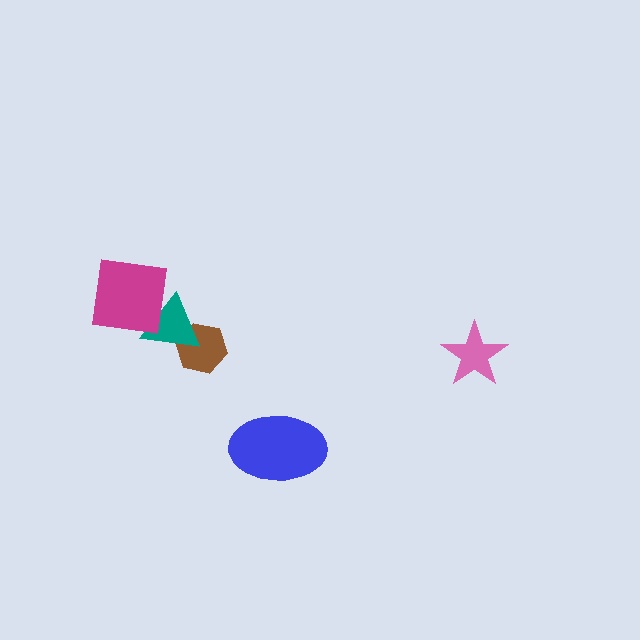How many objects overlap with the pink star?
0 objects overlap with the pink star.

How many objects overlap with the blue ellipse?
0 objects overlap with the blue ellipse.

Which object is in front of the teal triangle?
The magenta square is in front of the teal triangle.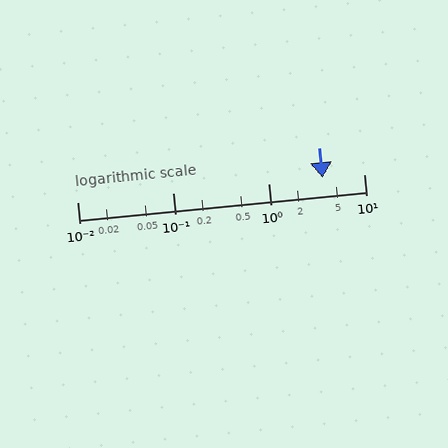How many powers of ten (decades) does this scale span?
The scale spans 3 decades, from 0.01 to 10.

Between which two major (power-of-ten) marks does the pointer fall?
The pointer is between 1 and 10.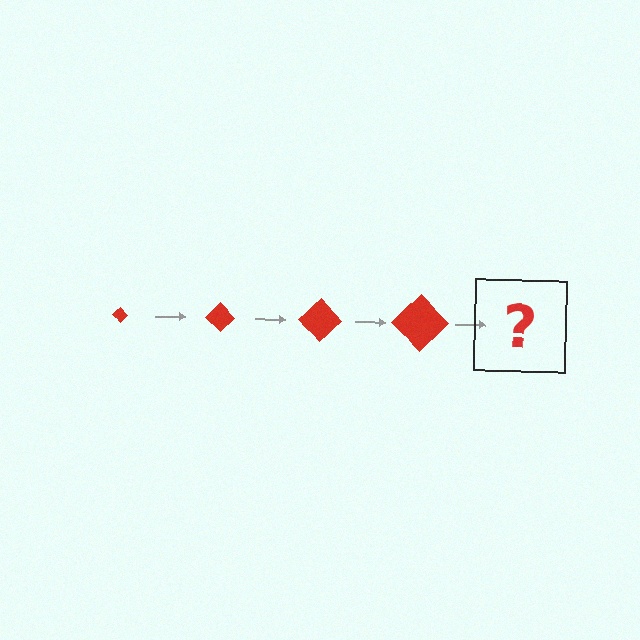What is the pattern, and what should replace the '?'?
The pattern is that the diamond gets progressively larger each step. The '?' should be a red diamond, larger than the previous one.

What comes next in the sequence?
The next element should be a red diamond, larger than the previous one.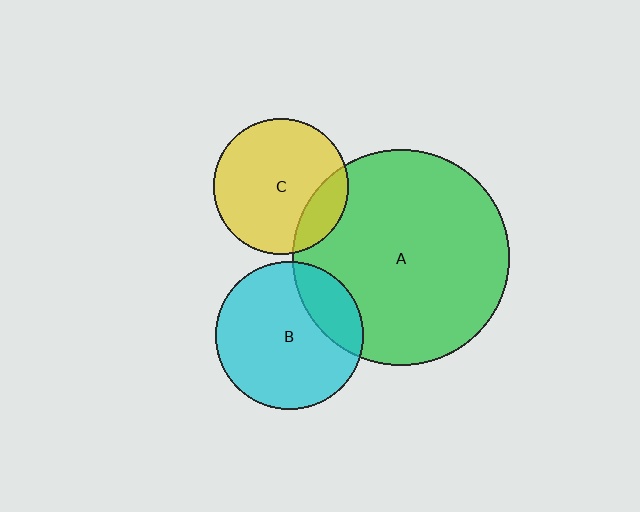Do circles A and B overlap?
Yes.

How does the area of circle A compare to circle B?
Approximately 2.1 times.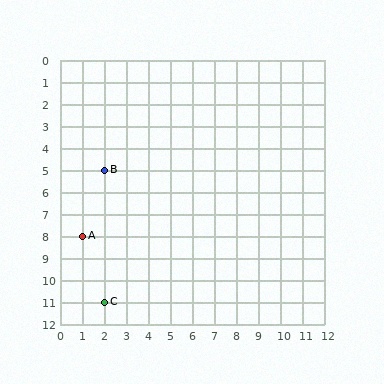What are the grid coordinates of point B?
Point B is at grid coordinates (2, 5).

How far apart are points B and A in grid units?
Points B and A are 1 column and 3 rows apart (about 3.2 grid units diagonally).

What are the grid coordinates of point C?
Point C is at grid coordinates (2, 11).